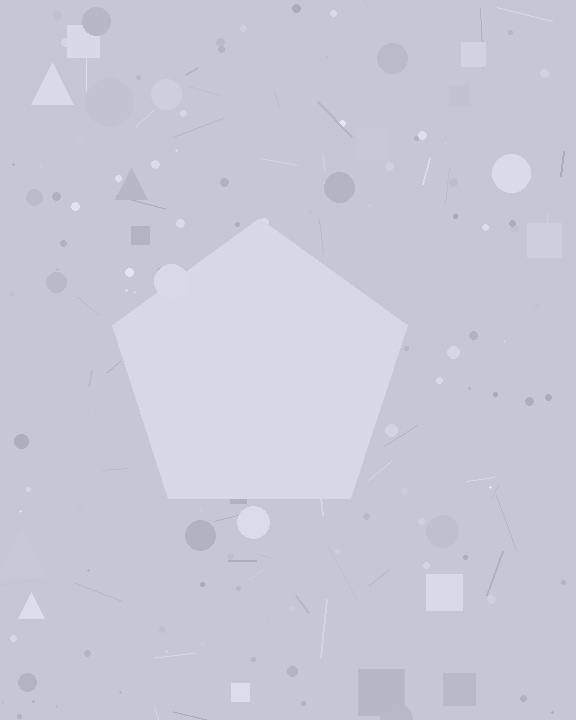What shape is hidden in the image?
A pentagon is hidden in the image.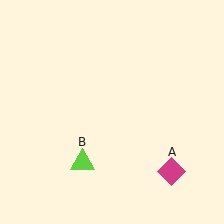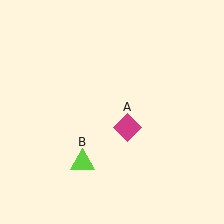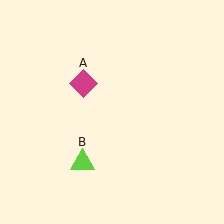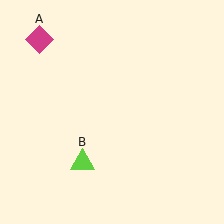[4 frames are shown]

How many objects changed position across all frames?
1 object changed position: magenta diamond (object A).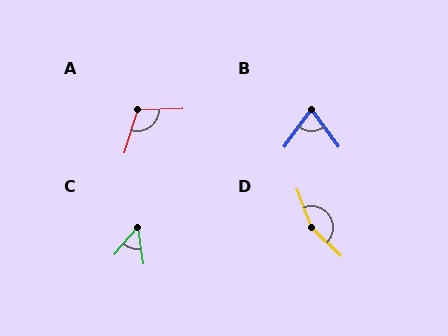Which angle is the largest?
D, at approximately 156 degrees.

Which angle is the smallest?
C, at approximately 50 degrees.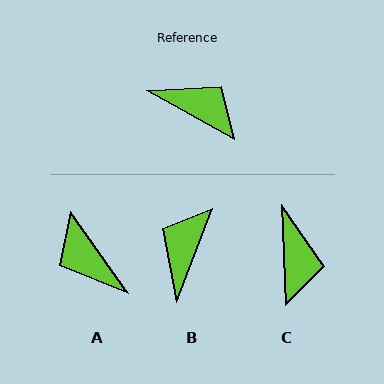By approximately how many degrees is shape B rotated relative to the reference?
Approximately 98 degrees counter-clockwise.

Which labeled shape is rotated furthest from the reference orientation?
A, about 155 degrees away.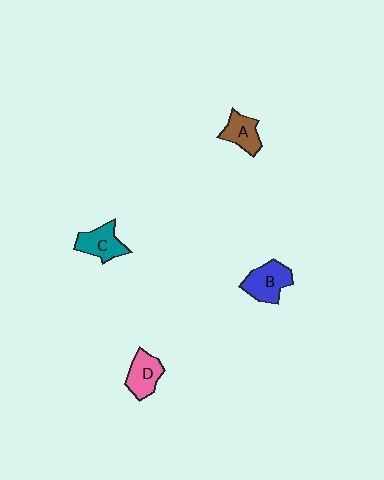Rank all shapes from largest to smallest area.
From largest to smallest: B (blue), C (teal), D (pink), A (brown).